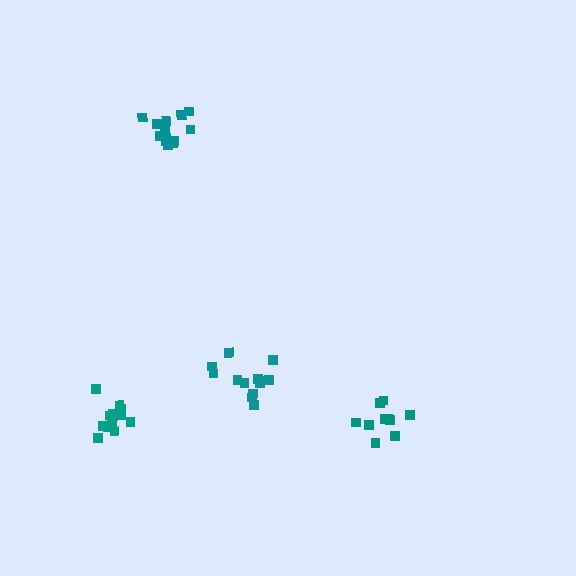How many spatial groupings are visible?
There are 4 spatial groupings.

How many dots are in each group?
Group 1: 14 dots, Group 2: 12 dots, Group 3: 10 dots, Group 4: 13 dots (49 total).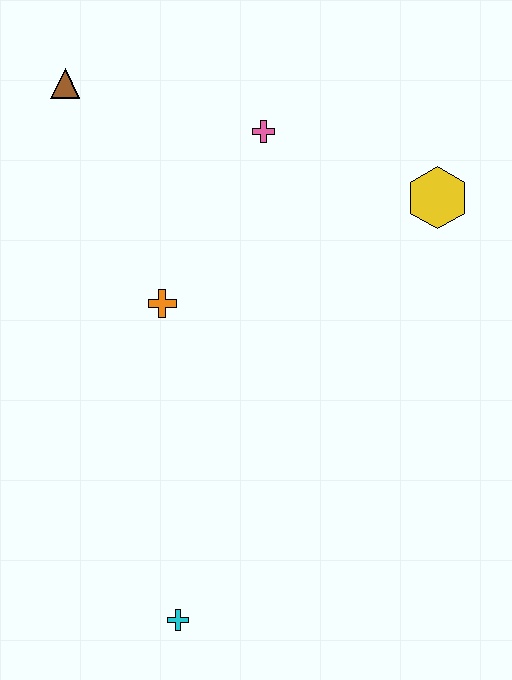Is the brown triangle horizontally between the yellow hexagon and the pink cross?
No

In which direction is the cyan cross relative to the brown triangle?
The cyan cross is below the brown triangle.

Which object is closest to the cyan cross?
The orange cross is closest to the cyan cross.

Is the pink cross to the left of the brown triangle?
No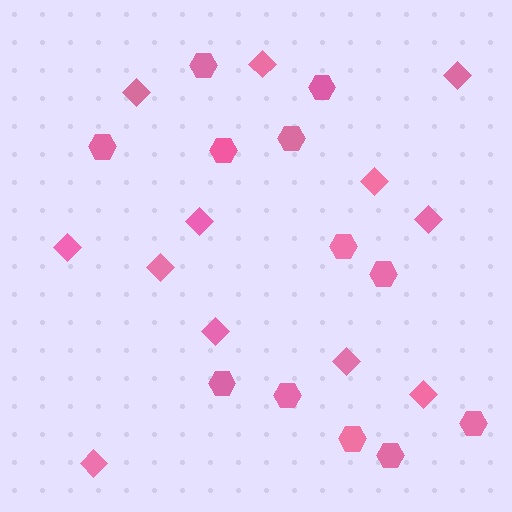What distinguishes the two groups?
There are 2 groups: one group of diamonds (12) and one group of hexagons (12).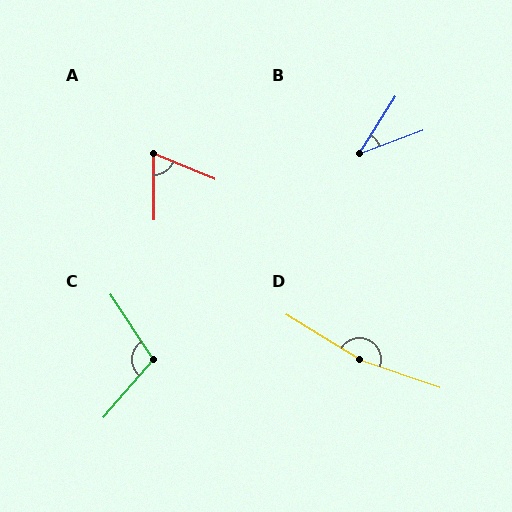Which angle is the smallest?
B, at approximately 37 degrees.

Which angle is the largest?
D, at approximately 167 degrees.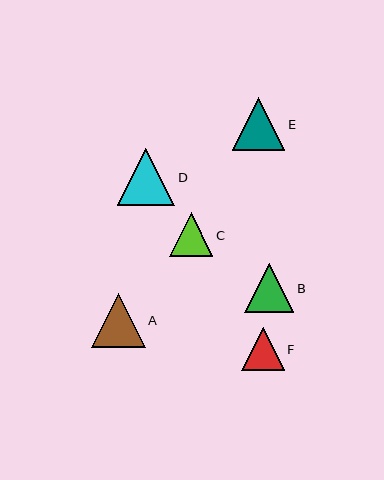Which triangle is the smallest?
Triangle F is the smallest with a size of approximately 43 pixels.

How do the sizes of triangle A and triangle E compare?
Triangle A and triangle E are approximately the same size.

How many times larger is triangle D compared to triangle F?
Triangle D is approximately 1.3 times the size of triangle F.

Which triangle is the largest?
Triangle D is the largest with a size of approximately 57 pixels.